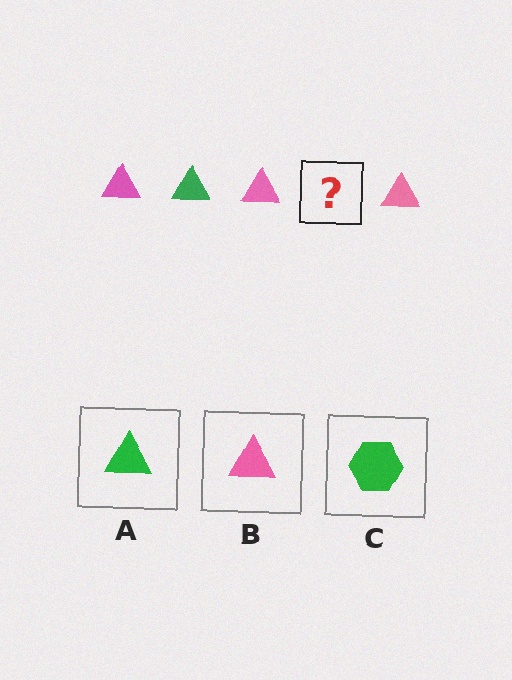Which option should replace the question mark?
Option A.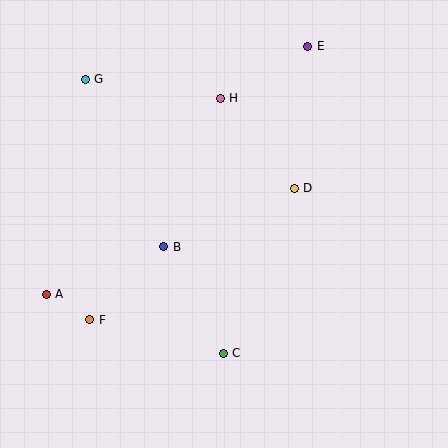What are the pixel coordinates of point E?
Point E is at (308, 46).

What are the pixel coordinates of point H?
Point H is at (220, 98).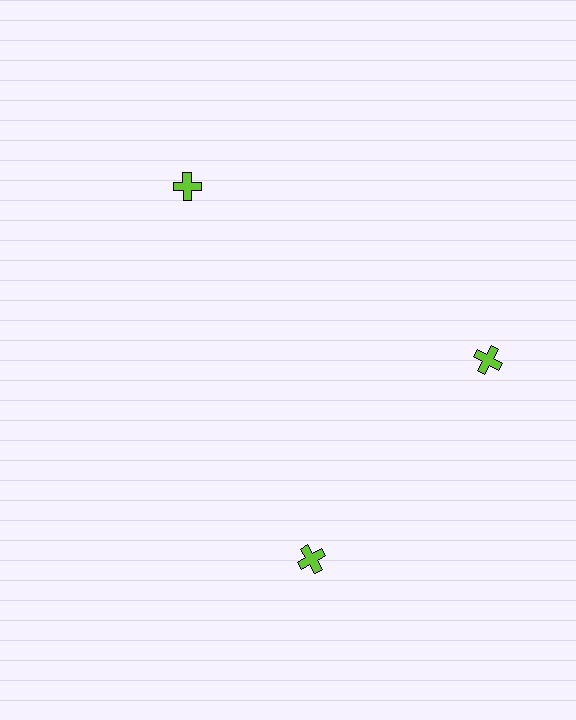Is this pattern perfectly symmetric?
No. The 3 lime crosses are arranged in a ring, but one element near the 7 o'clock position is rotated out of alignment along the ring, breaking the 3-fold rotational symmetry.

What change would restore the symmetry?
The symmetry would be restored by rotating it back into even spacing with its neighbors so that all 3 crosses sit at equal angles and equal distance from the center.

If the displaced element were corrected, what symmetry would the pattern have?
It would have 3-fold rotational symmetry — the pattern would map onto itself every 120 degrees.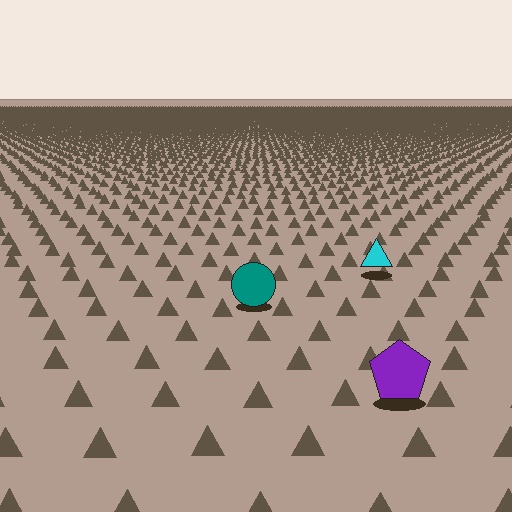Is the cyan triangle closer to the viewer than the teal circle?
No. The teal circle is closer — you can tell from the texture gradient: the ground texture is coarser near it.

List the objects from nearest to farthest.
From nearest to farthest: the purple pentagon, the teal circle, the cyan triangle.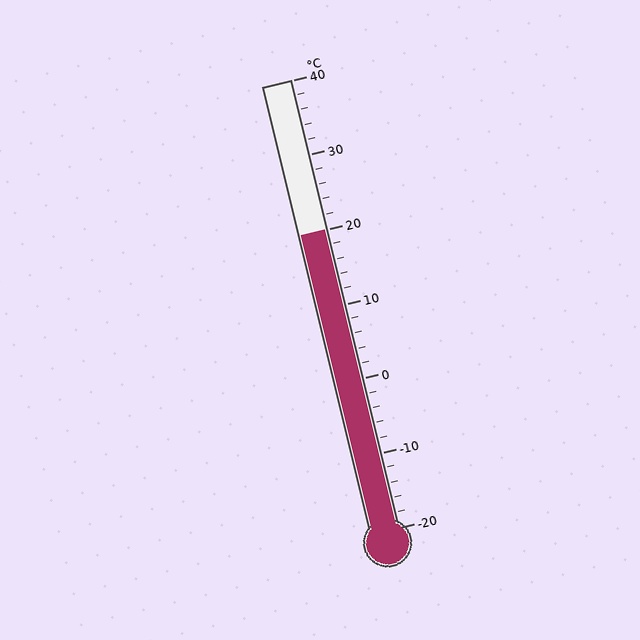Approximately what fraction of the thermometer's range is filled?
The thermometer is filled to approximately 65% of its range.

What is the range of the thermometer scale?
The thermometer scale ranges from -20°C to 40°C.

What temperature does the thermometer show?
The thermometer shows approximately 20°C.